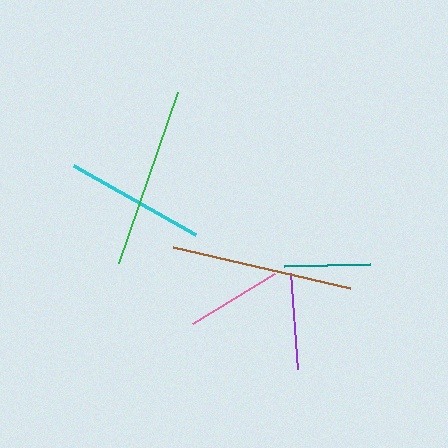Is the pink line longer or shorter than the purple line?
The pink line is longer than the purple line.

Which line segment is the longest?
The green line is the longest at approximately 181 pixels.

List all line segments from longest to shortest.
From longest to shortest: green, brown, cyan, pink, purple, teal.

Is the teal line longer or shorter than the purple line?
The purple line is longer than the teal line.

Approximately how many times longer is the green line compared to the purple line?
The green line is approximately 1.9 times the length of the purple line.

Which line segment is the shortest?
The teal line is the shortest at approximately 86 pixels.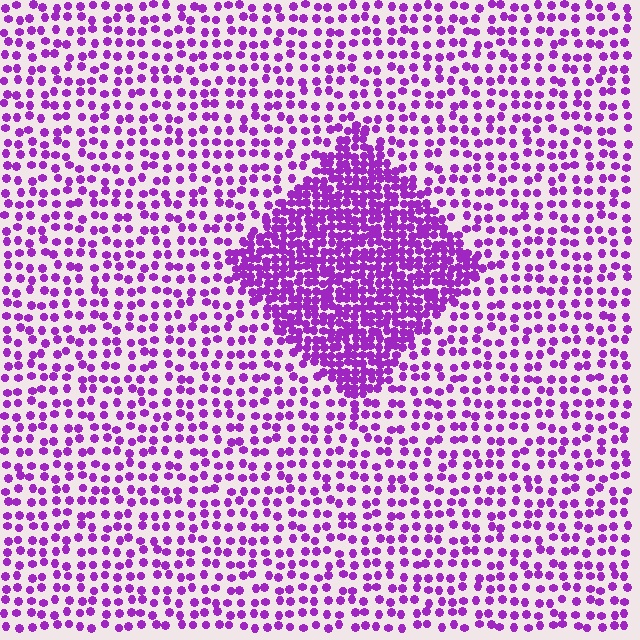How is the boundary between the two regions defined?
The boundary is defined by a change in element density (approximately 2.4x ratio). All elements are the same color, size, and shape.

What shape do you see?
I see a diamond.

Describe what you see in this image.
The image contains small purple elements arranged at two different densities. A diamond-shaped region is visible where the elements are more densely packed than the surrounding area.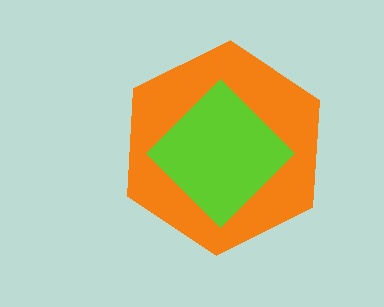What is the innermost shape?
The lime diamond.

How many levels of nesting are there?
2.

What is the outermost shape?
The orange hexagon.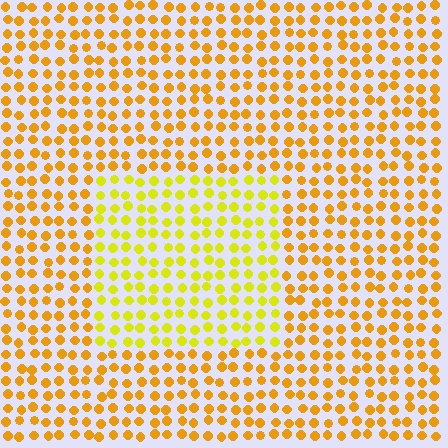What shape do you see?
I see a rectangle.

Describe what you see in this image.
The image is filled with small orange elements in a uniform arrangement. A rectangle-shaped region is visible where the elements are tinted to a slightly different hue, forming a subtle color boundary.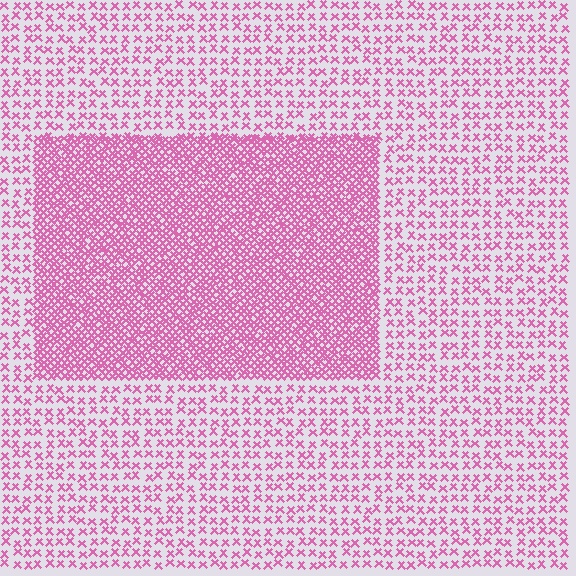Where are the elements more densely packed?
The elements are more densely packed inside the rectangle boundary.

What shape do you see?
I see a rectangle.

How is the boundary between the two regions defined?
The boundary is defined by a change in element density (approximately 2.6x ratio). All elements are the same color, size, and shape.